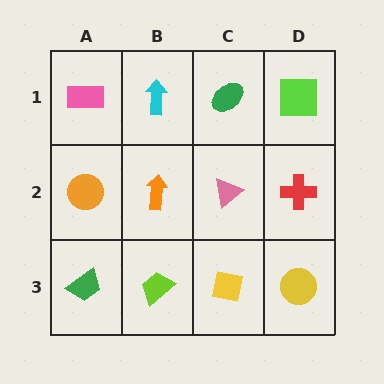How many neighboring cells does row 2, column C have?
4.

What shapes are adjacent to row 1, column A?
An orange circle (row 2, column A), a cyan arrow (row 1, column B).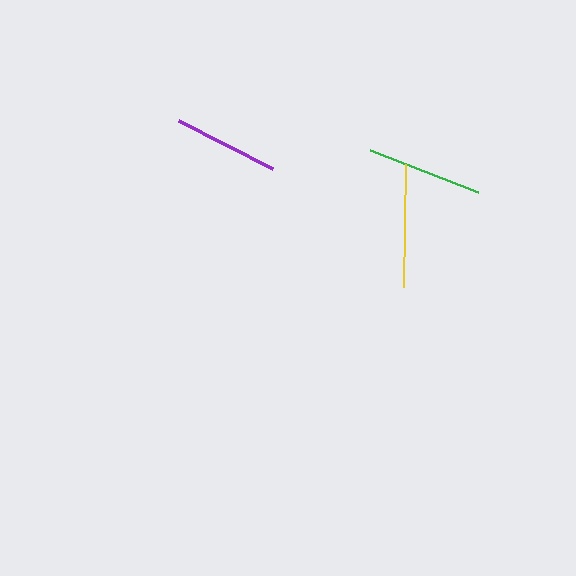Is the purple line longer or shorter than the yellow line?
The yellow line is longer than the purple line.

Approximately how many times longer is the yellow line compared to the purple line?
The yellow line is approximately 1.2 times the length of the purple line.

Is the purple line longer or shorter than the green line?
The green line is longer than the purple line.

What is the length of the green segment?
The green segment is approximately 116 pixels long.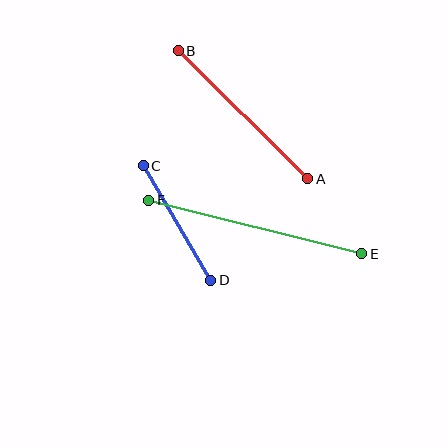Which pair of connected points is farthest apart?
Points E and F are farthest apart.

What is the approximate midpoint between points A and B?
The midpoint is at approximately (243, 115) pixels.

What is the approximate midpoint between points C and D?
The midpoint is at approximately (177, 223) pixels.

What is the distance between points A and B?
The distance is approximately 182 pixels.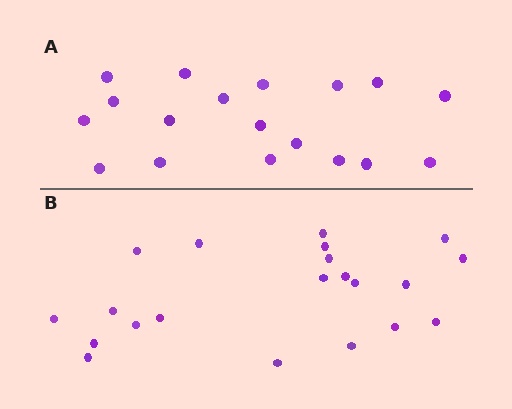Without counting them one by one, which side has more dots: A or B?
Region B (the bottom region) has more dots.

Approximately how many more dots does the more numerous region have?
Region B has just a few more — roughly 2 or 3 more dots than region A.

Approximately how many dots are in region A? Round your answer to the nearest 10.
About 20 dots. (The exact count is 18, which rounds to 20.)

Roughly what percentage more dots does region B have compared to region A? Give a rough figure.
About 15% more.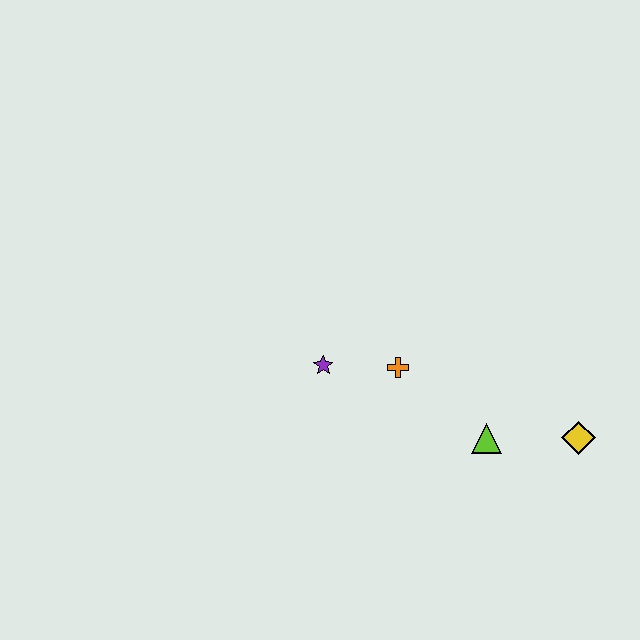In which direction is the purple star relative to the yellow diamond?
The purple star is to the left of the yellow diamond.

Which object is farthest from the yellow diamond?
The purple star is farthest from the yellow diamond.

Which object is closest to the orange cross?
The purple star is closest to the orange cross.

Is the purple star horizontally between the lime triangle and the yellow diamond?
No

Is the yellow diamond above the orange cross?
No